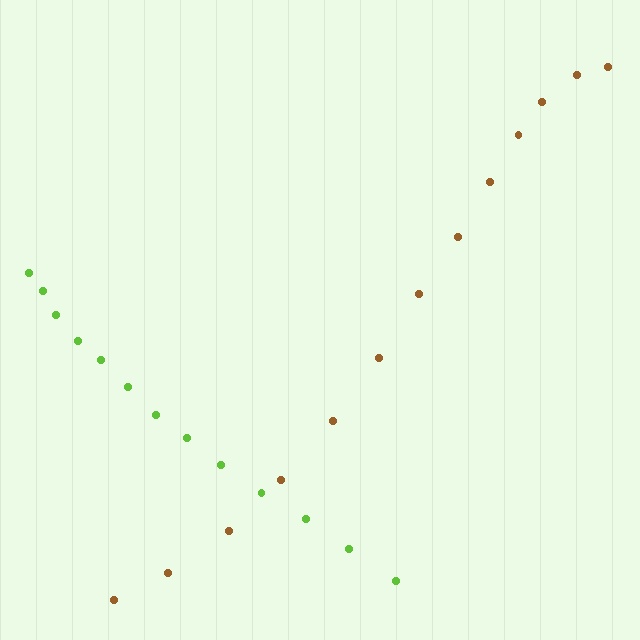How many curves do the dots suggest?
There are 2 distinct paths.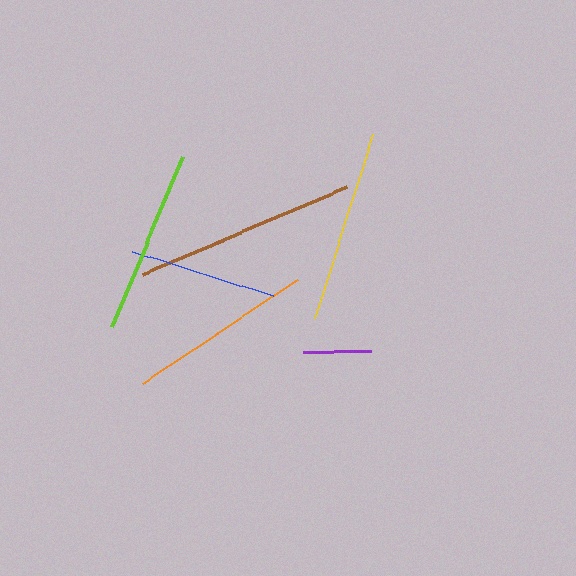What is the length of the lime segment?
The lime segment is approximately 184 pixels long.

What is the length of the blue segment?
The blue segment is approximately 148 pixels long.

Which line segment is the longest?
The brown line is the longest at approximately 222 pixels.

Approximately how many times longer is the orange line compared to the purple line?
The orange line is approximately 2.7 times the length of the purple line.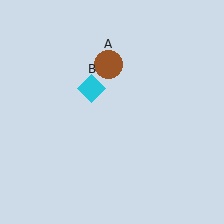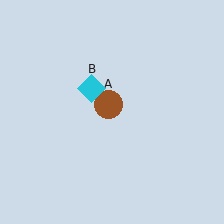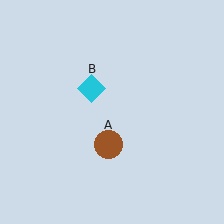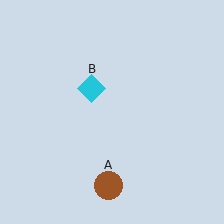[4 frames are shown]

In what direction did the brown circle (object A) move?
The brown circle (object A) moved down.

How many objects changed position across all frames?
1 object changed position: brown circle (object A).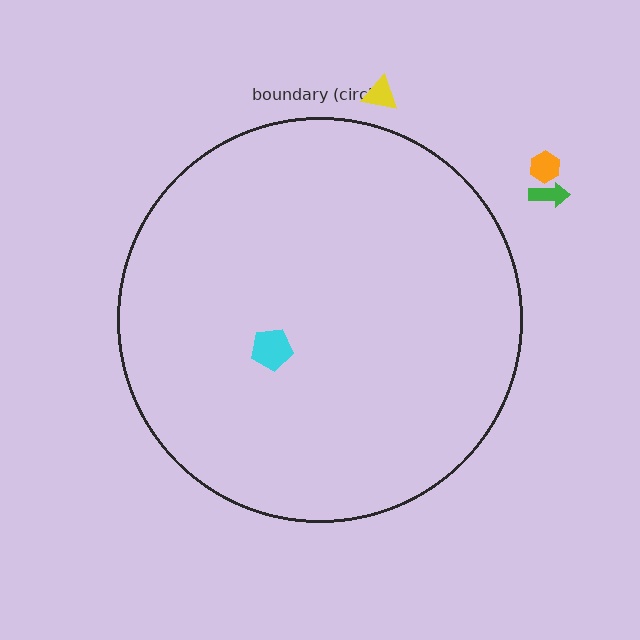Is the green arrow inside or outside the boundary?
Outside.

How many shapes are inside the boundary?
1 inside, 3 outside.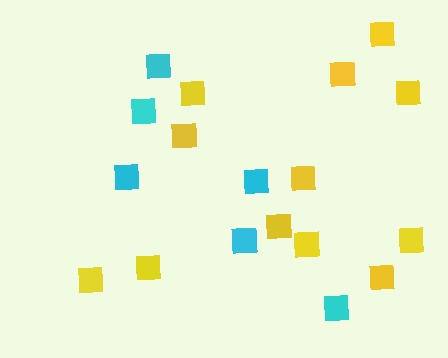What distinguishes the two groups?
There are 2 groups: one group of cyan squares (6) and one group of yellow squares (12).